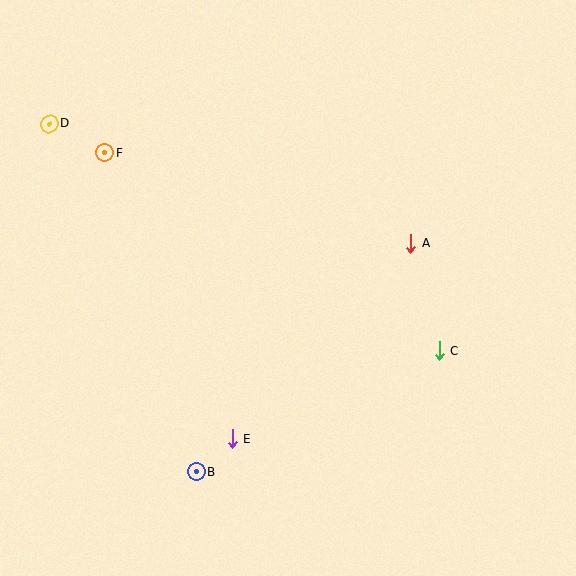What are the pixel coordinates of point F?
Point F is at (104, 153).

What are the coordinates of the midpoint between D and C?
The midpoint between D and C is at (244, 237).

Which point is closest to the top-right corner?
Point A is closest to the top-right corner.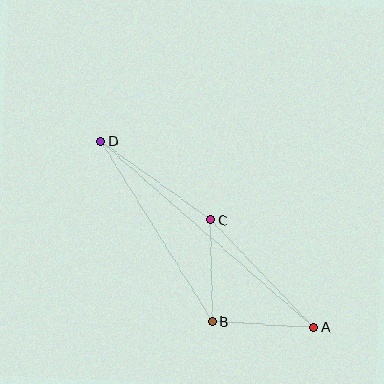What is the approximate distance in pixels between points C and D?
The distance between C and D is approximately 135 pixels.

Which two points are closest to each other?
Points B and C are closest to each other.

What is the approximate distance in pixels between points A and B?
The distance between A and B is approximately 102 pixels.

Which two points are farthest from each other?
Points A and D are farthest from each other.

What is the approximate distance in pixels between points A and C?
The distance between A and C is approximately 149 pixels.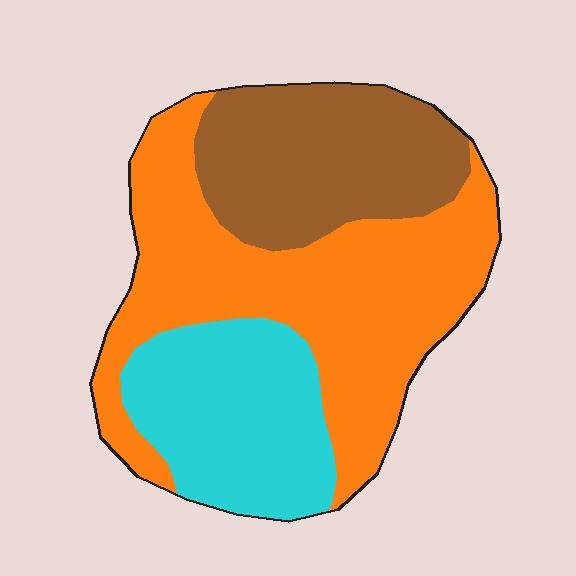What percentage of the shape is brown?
Brown takes up about one quarter (1/4) of the shape.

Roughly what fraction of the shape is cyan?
Cyan takes up about one quarter (1/4) of the shape.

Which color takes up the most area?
Orange, at roughly 50%.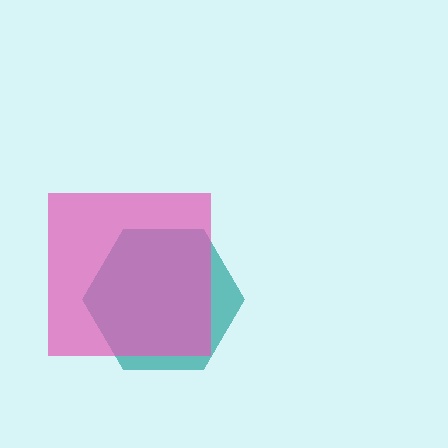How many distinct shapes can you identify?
There are 2 distinct shapes: a teal hexagon, a pink square.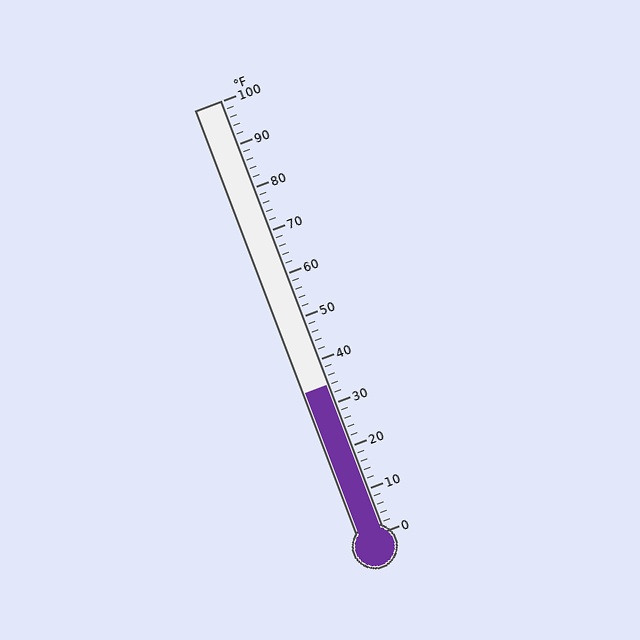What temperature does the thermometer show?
The thermometer shows approximately 34°F.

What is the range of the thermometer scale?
The thermometer scale ranges from 0°F to 100°F.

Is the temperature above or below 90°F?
The temperature is below 90°F.